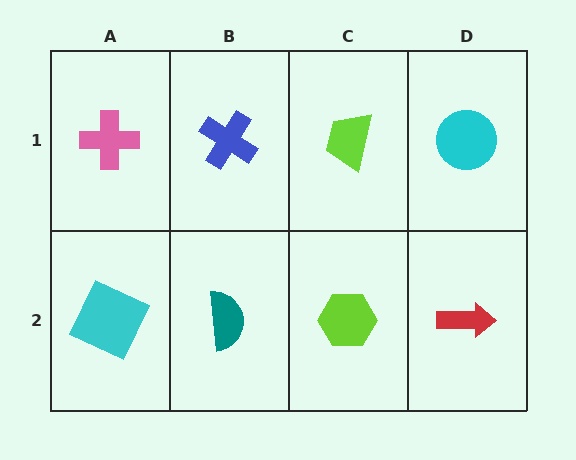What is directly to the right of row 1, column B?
A lime trapezoid.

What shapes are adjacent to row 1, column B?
A teal semicircle (row 2, column B), a pink cross (row 1, column A), a lime trapezoid (row 1, column C).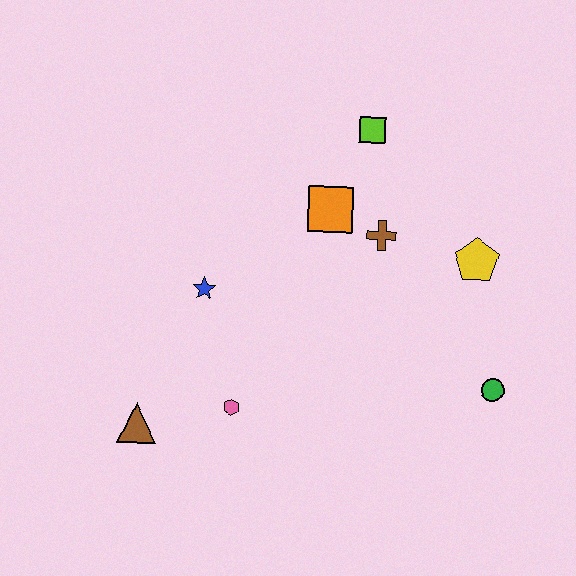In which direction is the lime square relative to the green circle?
The lime square is above the green circle.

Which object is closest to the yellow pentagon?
The brown cross is closest to the yellow pentagon.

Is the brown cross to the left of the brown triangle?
No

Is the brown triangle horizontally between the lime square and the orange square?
No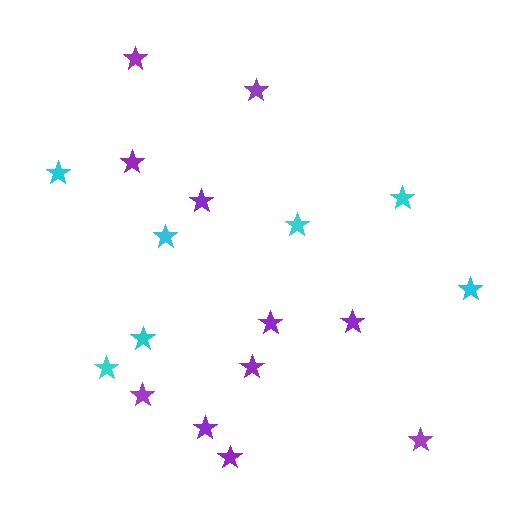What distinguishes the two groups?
There are 2 groups: one group of purple stars (11) and one group of cyan stars (7).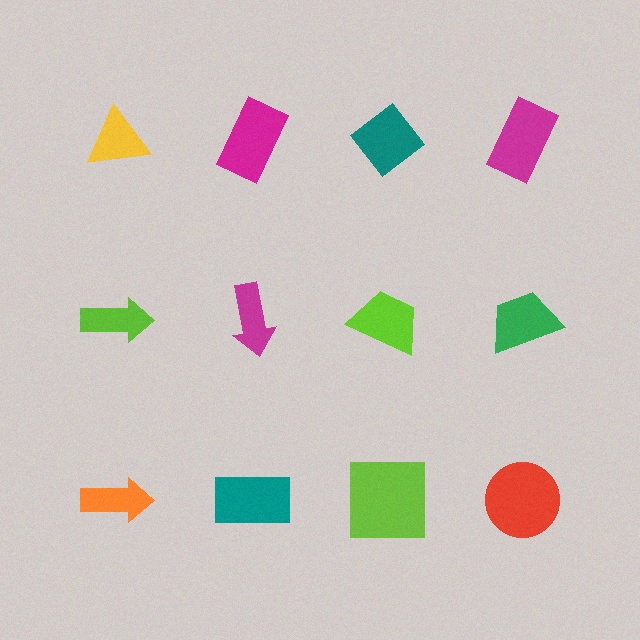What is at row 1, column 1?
A yellow triangle.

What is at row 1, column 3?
A teal diamond.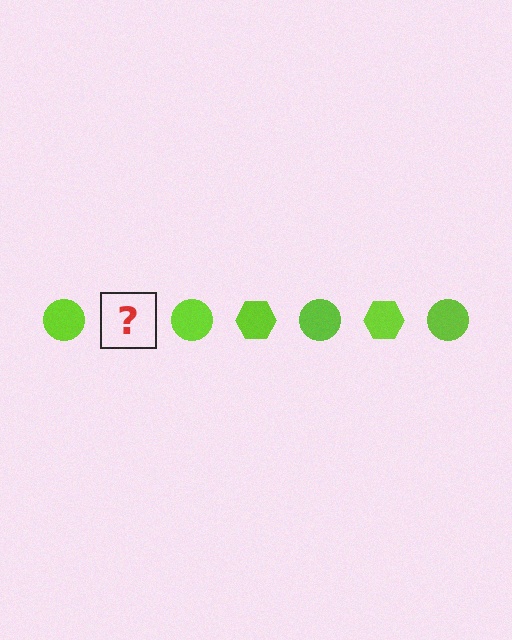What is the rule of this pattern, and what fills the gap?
The rule is that the pattern cycles through circle, hexagon shapes in lime. The gap should be filled with a lime hexagon.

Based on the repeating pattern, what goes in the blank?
The blank should be a lime hexagon.